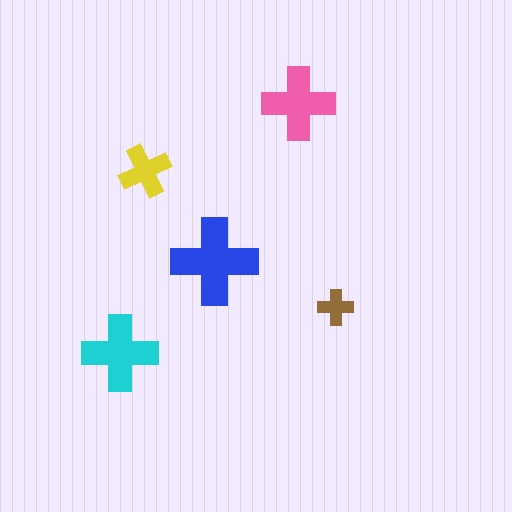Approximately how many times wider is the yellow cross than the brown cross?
About 1.5 times wider.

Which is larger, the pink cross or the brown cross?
The pink one.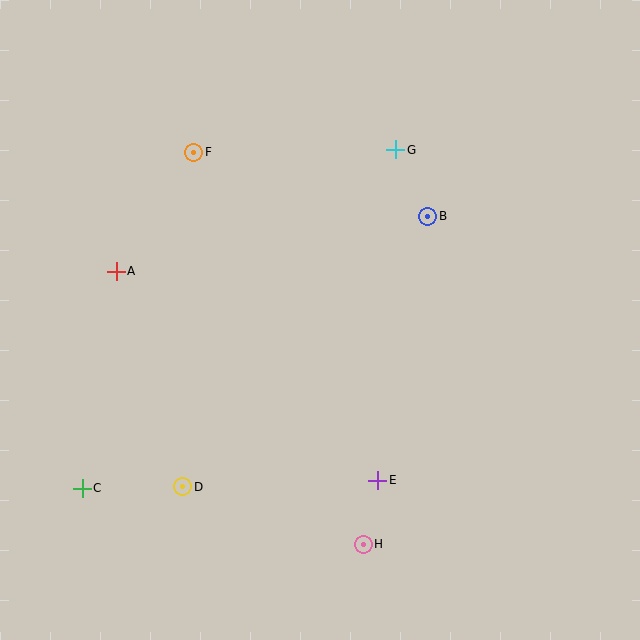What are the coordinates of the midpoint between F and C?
The midpoint between F and C is at (138, 320).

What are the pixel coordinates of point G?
Point G is at (396, 150).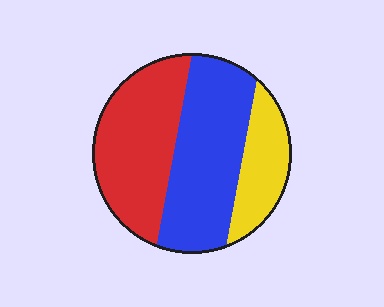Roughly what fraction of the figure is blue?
Blue covers 42% of the figure.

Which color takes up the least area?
Yellow, at roughly 20%.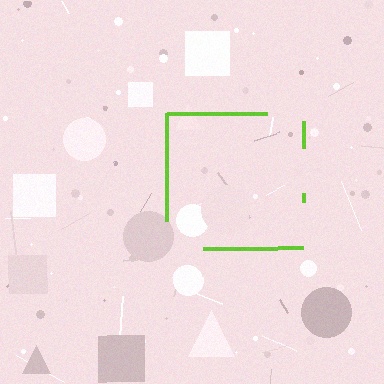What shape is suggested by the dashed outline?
The dashed outline suggests a square.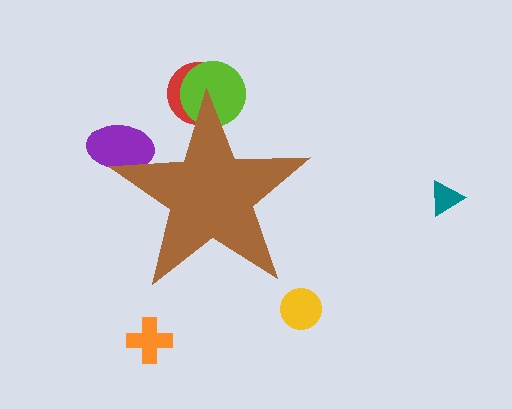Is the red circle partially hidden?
Yes, the red circle is partially hidden behind the brown star.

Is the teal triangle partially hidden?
No, the teal triangle is fully visible.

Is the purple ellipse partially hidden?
Yes, the purple ellipse is partially hidden behind the brown star.